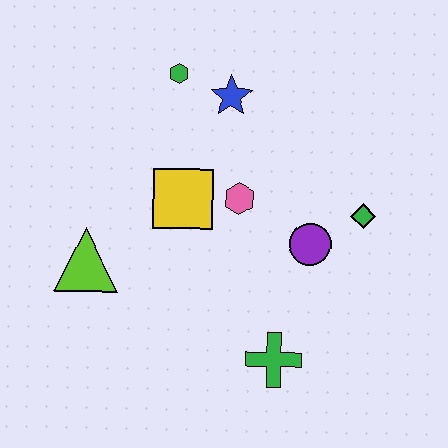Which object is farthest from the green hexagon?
The green cross is farthest from the green hexagon.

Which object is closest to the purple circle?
The green diamond is closest to the purple circle.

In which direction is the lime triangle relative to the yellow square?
The lime triangle is to the left of the yellow square.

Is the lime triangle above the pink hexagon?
No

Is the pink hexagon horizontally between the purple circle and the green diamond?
No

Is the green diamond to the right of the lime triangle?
Yes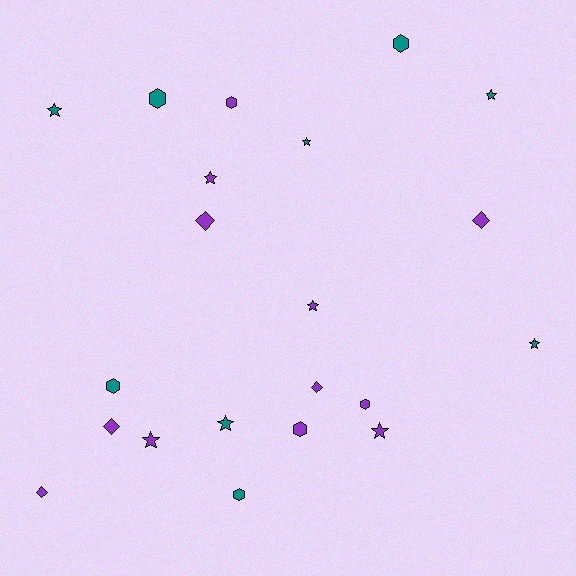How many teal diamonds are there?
There are no teal diamonds.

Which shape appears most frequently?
Star, with 9 objects.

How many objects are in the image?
There are 21 objects.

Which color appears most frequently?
Purple, with 12 objects.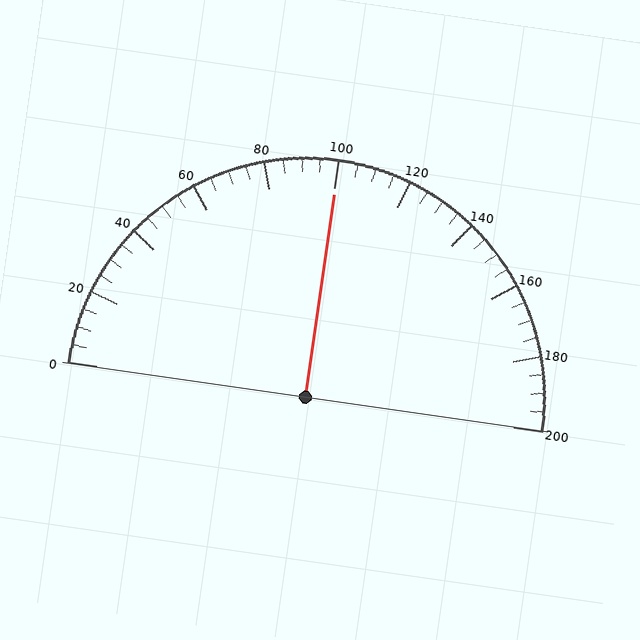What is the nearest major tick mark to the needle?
The nearest major tick mark is 100.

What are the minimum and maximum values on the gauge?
The gauge ranges from 0 to 200.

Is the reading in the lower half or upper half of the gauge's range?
The reading is in the upper half of the range (0 to 200).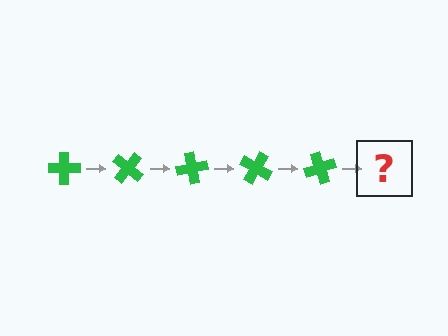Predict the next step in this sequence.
The next step is a green cross rotated 200 degrees.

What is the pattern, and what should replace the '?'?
The pattern is that the cross rotates 40 degrees each step. The '?' should be a green cross rotated 200 degrees.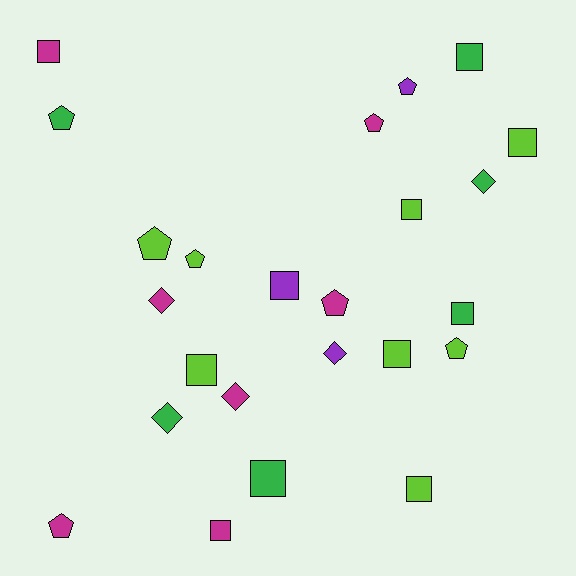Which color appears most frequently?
Lime, with 8 objects.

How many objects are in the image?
There are 24 objects.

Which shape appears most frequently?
Square, with 11 objects.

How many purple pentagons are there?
There is 1 purple pentagon.